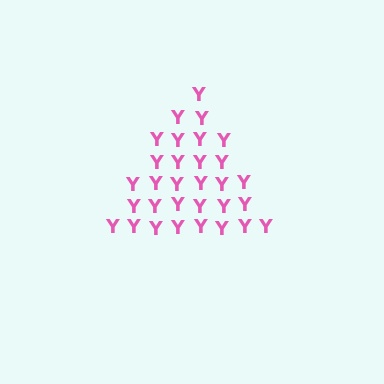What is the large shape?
The large shape is a triangle.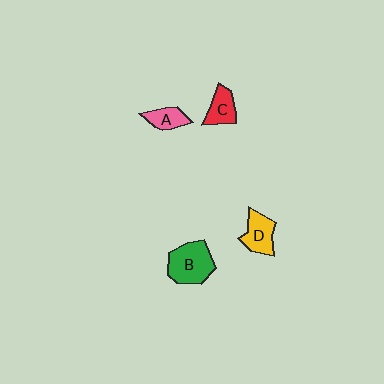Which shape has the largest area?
Shape B (green).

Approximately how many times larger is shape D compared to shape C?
Approximately 1.2 times.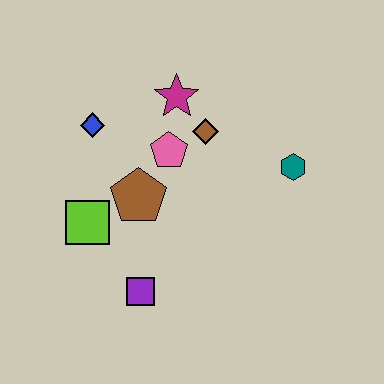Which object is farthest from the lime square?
The teal hexagon is farthest from the lime square.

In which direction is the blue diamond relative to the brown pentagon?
The blue diamond is above the brown pentagon.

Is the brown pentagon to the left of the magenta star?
Yes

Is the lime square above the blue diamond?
No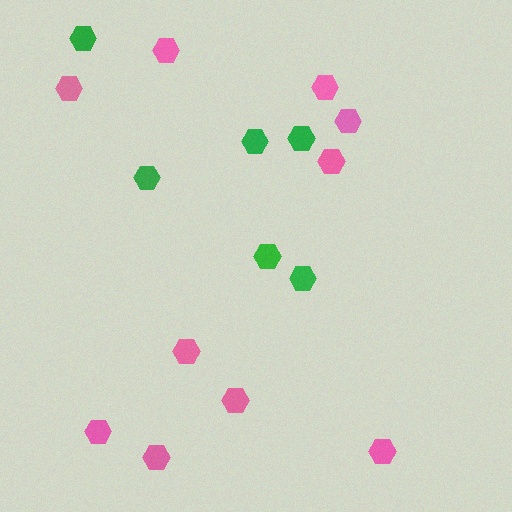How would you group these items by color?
There are 2 groups: one group of green hexagons (6) and one group of pink hexagons (10).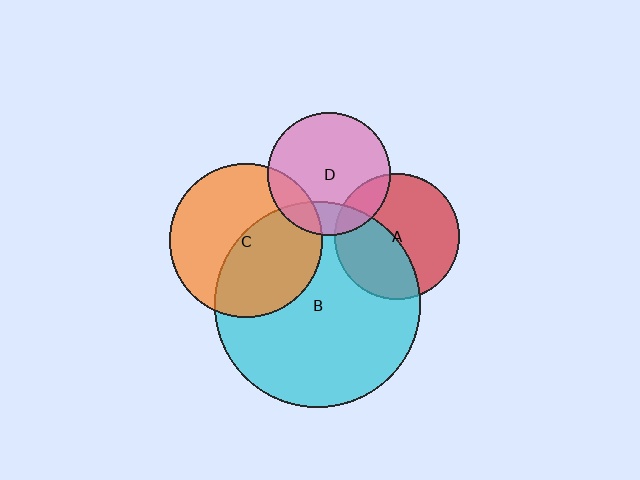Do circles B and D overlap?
Yes.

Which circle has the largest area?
Circle B (cyan).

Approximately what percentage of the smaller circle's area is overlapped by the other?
Approximately 20%.